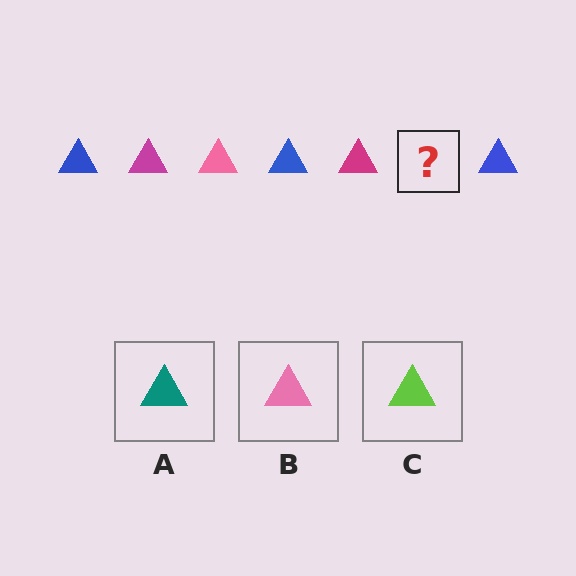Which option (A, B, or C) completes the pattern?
B.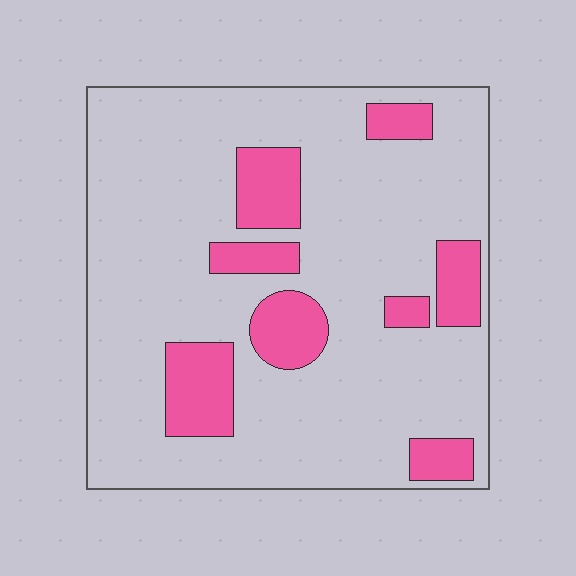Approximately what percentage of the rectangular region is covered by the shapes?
Approximately 20%.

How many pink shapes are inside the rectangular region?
8.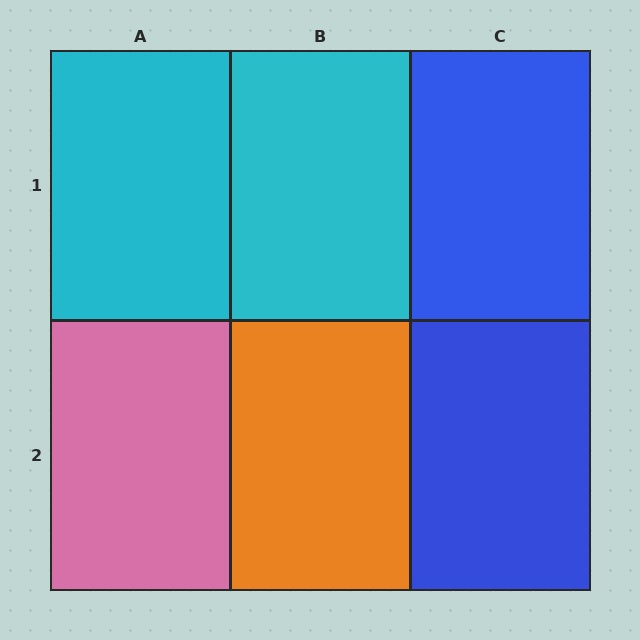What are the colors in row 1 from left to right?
Cyan, cyan, blue.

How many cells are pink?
1 cell is pink.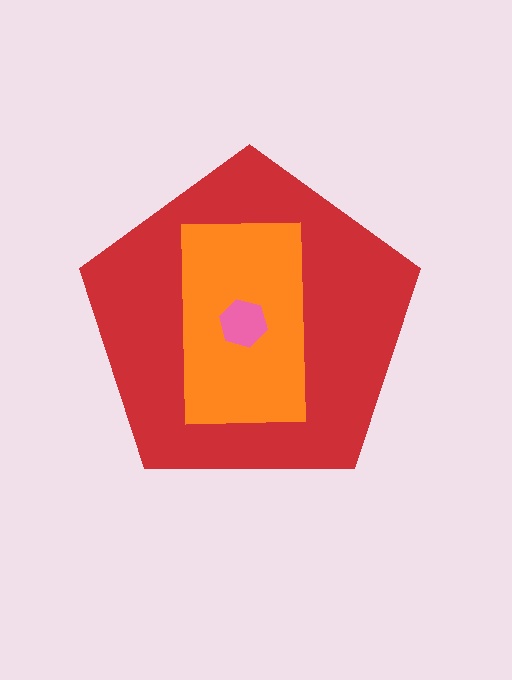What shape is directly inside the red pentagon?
The orange rectangle.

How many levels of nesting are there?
3.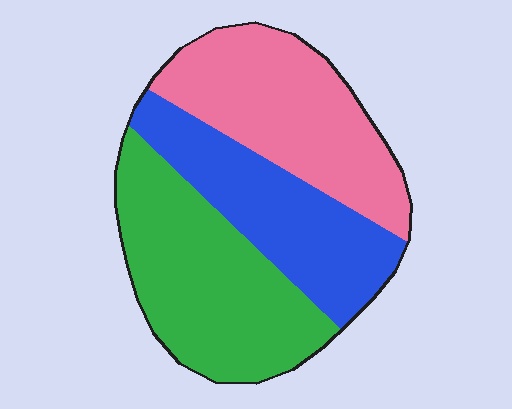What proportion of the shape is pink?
Pink takes up between a third and a half of the shape.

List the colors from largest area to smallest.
From largest to smallest: green, pink, blue.